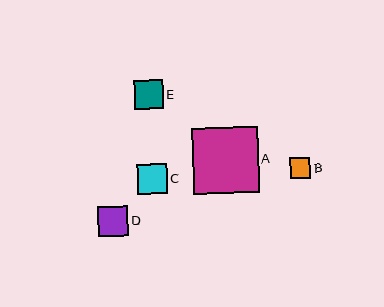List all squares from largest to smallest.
From largest to smallest: A, D, C, E, B.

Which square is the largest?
Square A is the largest with a size of approximately 66 pixels.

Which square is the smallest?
Square B is the smallest with a size of approximately 20 pixels.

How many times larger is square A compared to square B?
Square A is approximately 3.2 times the size of square B.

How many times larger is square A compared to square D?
Square A is approximately 2.2 times the size of square D.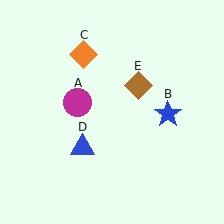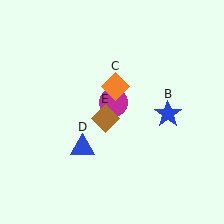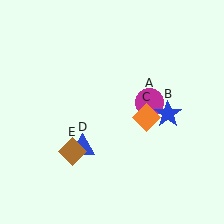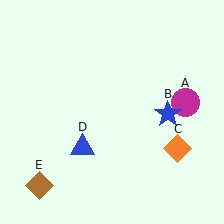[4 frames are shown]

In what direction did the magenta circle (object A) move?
The magenta circle (object A) moved right.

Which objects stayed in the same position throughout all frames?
Blue star (object B) and blue triangle (object D) remained stationary.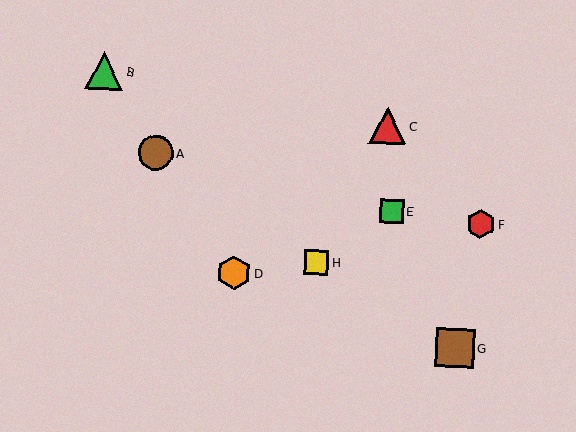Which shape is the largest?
The brown square (labeled G) is the largest.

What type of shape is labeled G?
Shape G is a brown square.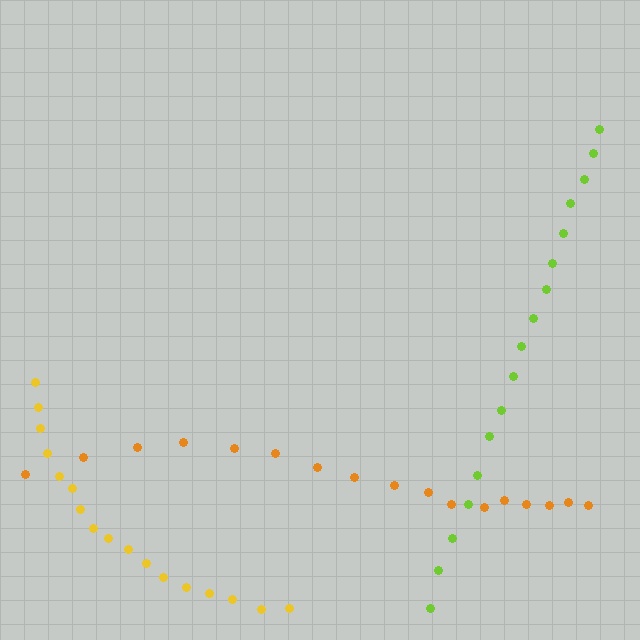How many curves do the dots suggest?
There are 3 distinct paths.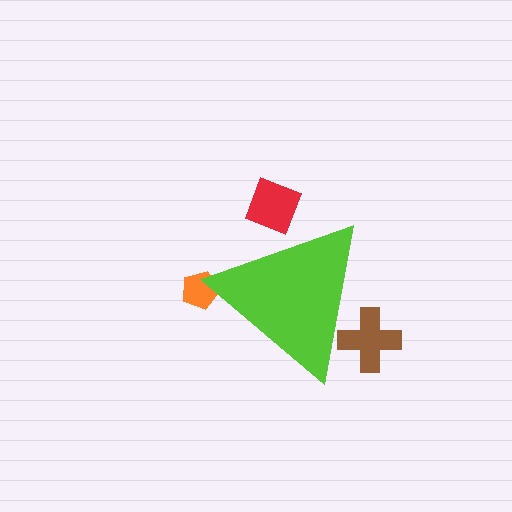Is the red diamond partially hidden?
Yes, the red diamond is partially hidden behind the lime triangle.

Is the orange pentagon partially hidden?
Yes, the orange pentagon is partially hidden behind the lime triangle.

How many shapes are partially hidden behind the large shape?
3 shapes are partially hidden.